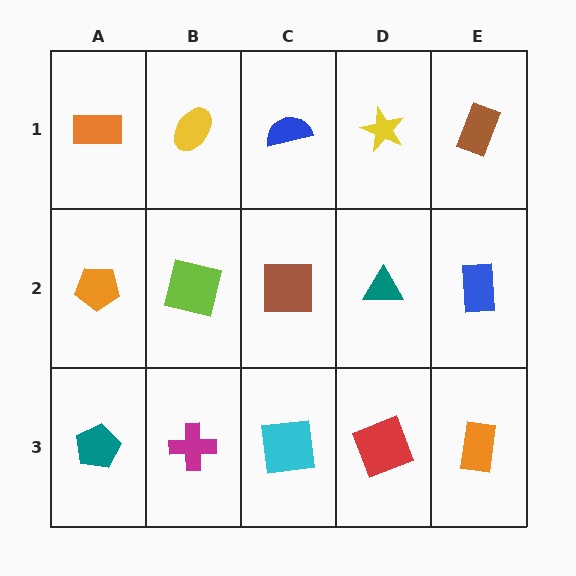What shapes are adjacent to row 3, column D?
A teal triangle (row 2, column D), a cyan square (row 3, column C), an orange rectangle (row 3, column E).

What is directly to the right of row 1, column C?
A yellow star.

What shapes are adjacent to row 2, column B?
A yellow ellipse (row 1, column B), a magenta cross (row 3, column B), an orange pentagon (row 2, column A), a brown square (row 2, column C).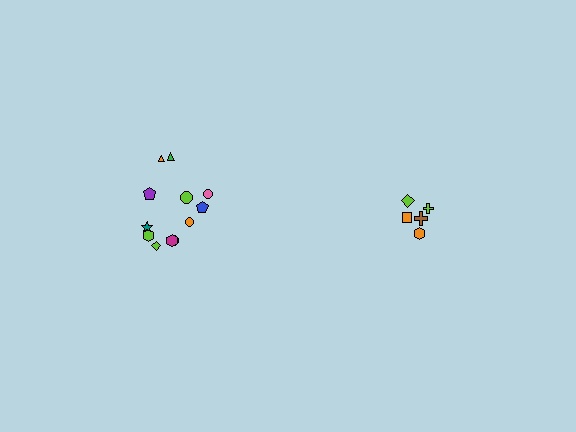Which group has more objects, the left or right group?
The left group.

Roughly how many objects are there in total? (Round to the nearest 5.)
Roughly 15 objects in total.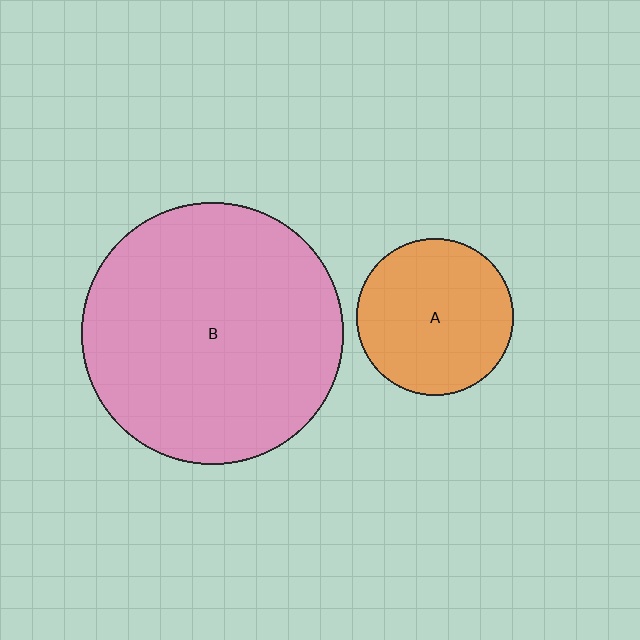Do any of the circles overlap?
No, none of the circles overlap.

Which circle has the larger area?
Circle B (pink).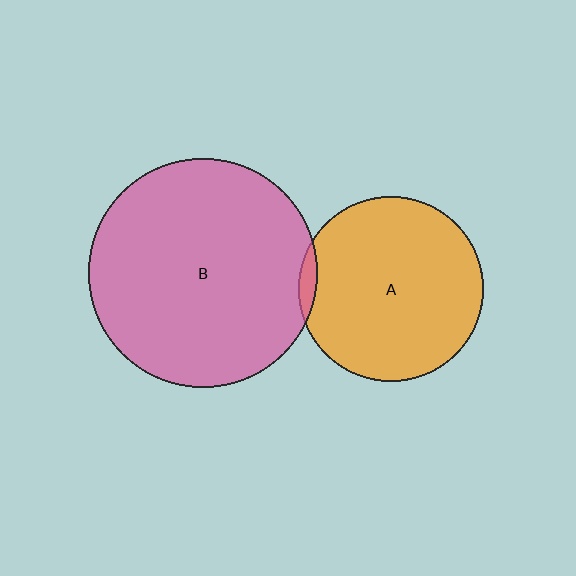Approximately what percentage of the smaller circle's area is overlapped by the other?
Approximately 5%.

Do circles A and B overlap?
Yes.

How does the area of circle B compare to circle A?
Approximately 1.5 times.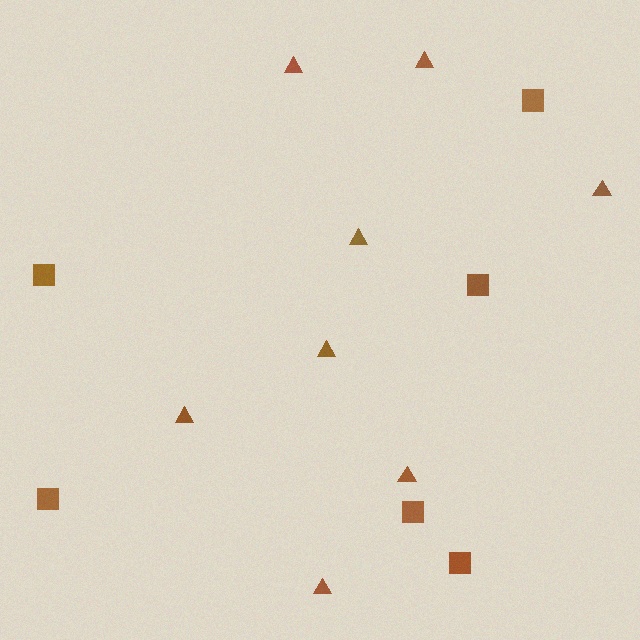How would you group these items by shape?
There are 2 groups: one group of triangles (8) and one group of squares (6).